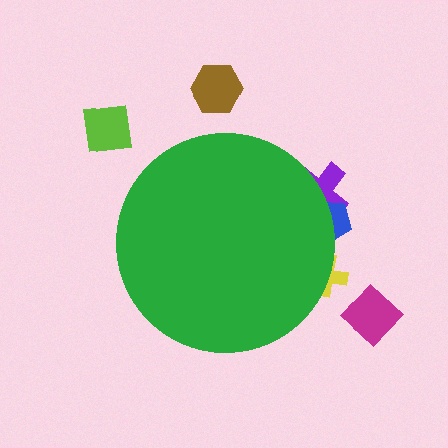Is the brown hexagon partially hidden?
No, the brown hexagon is fully visible.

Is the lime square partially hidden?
No, the lime square is fully visible.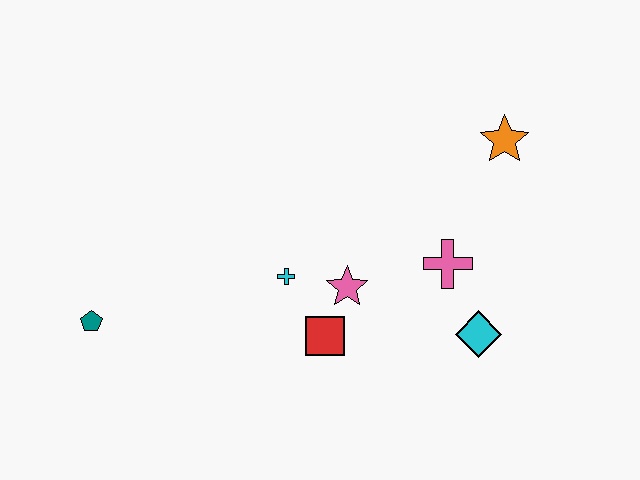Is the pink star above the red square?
Yes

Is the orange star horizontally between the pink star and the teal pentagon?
No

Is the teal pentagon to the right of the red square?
No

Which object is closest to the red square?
The pink star is closest to the red square.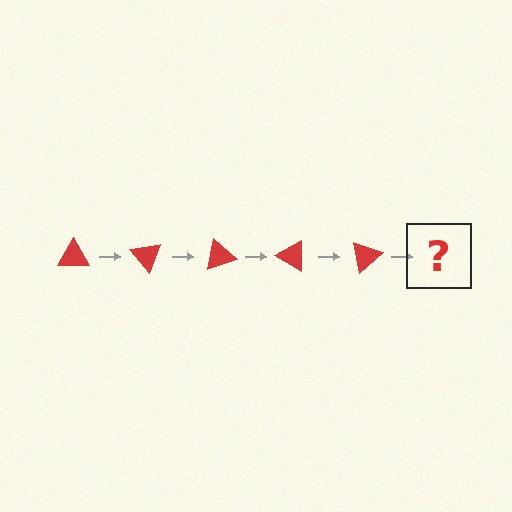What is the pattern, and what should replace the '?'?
The pattern is that the triangle rotates 50 degrees each step. The '?' should be a red triangle rotated 250 degrees.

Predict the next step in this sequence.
The next step is a red triangle rotated 250 degrees.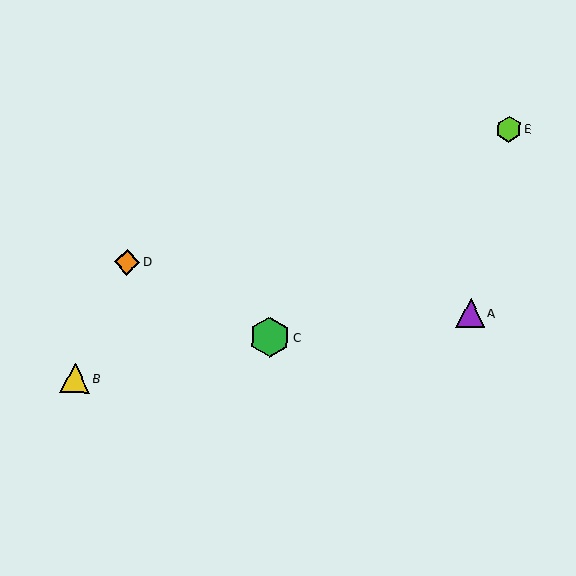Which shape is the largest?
The green hexagon (labeled C) is the largest.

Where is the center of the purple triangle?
The center of the purple triangle is at (470, 313).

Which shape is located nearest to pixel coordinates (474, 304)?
The purple triangle (labeled A) at (470, 313) is nearest to that location.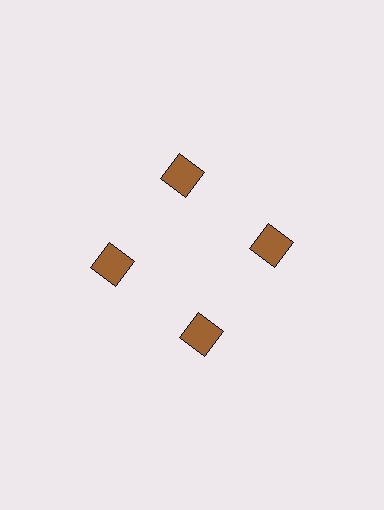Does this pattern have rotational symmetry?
Yes, this pattern has 4-fold rotational symmetry. It looks the same after rotating 90 degrees around the center.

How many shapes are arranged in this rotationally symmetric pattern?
There are 4 shapes, arranged in 4 groups of 1.